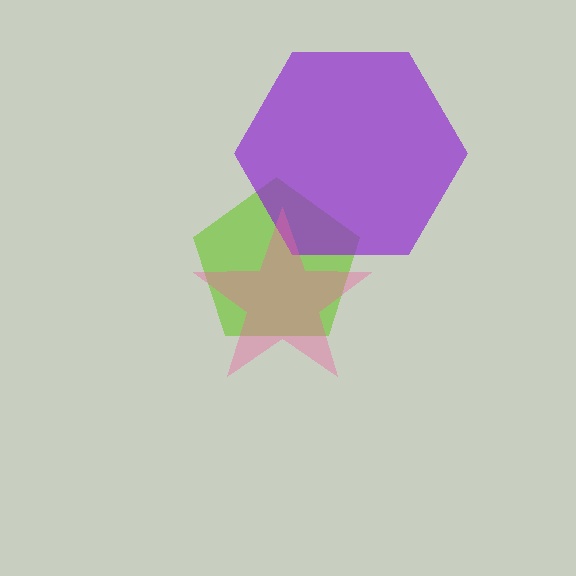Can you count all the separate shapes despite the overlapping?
Yes, there are 3 separate shapes.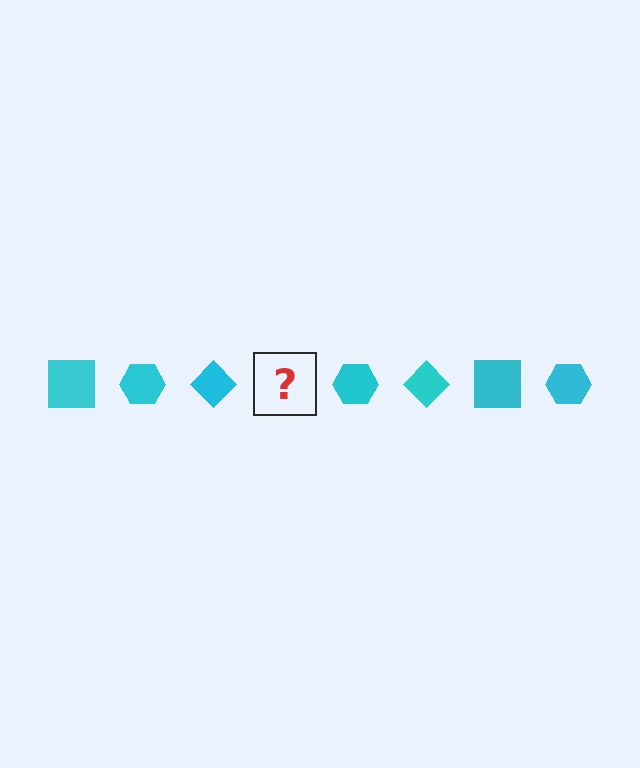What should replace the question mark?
The question mark should be replaced with a cyan square.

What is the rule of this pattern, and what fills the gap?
The rule is that the pattern cycles through square, hexagon, diamond shapes in cyan. The gap should be filled with a cyan square.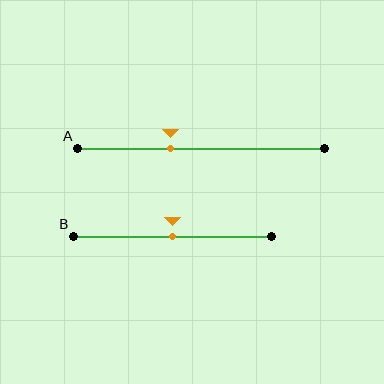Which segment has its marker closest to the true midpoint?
Segment B has its marker closest to the true midpoint.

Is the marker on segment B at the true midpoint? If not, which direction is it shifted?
Yes, the marker on segment B is at the true midpoint.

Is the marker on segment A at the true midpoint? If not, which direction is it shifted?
No, the marker on segment A is shifted to the left by about 12% of the segment length.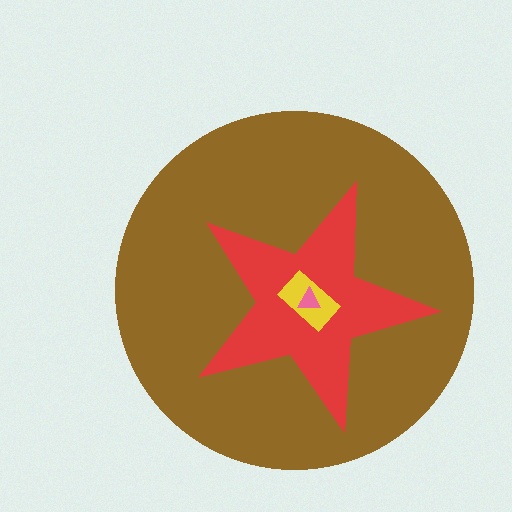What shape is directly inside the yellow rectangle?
The pink triangle.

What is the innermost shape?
The pink triangle.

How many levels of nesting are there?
4.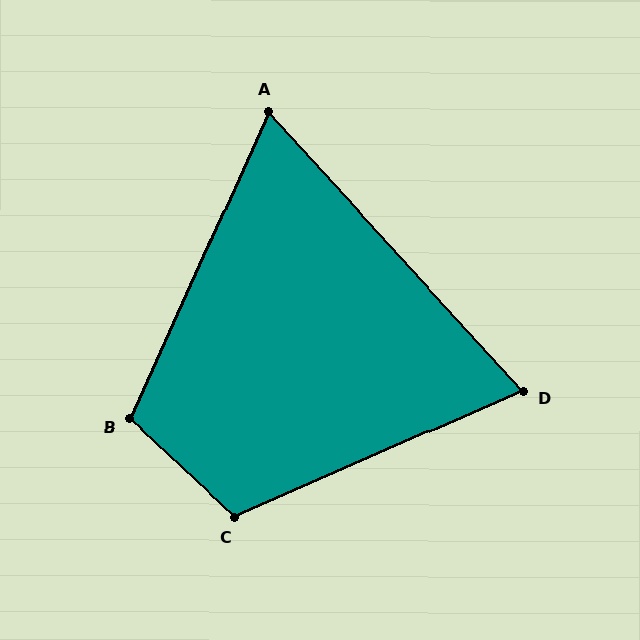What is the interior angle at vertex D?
Approximately 71 degrees (acute).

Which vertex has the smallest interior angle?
A, at approximately 67 degrees.